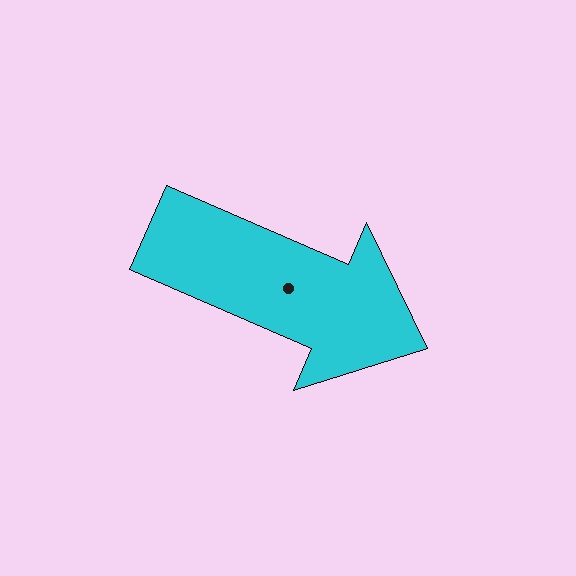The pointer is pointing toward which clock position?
Roughly 4 o'clock.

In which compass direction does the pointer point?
Southeast.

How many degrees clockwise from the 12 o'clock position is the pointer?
Approximately 114 degrees.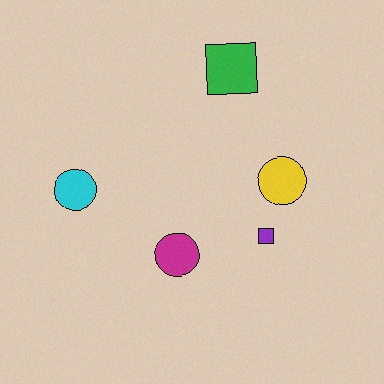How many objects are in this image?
There are 5 objects.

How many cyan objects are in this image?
There is 1 cyan object.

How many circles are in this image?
There are 3 circles.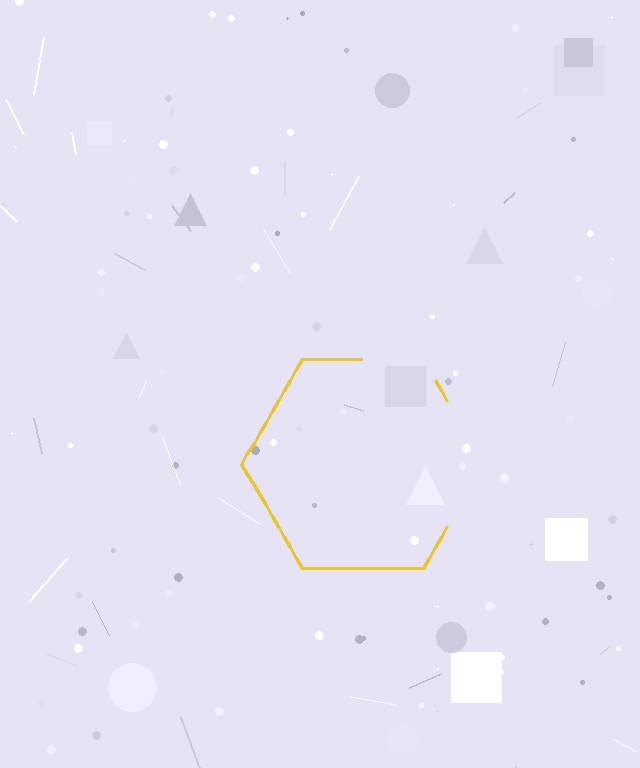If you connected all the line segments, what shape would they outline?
They would outline a hexagon.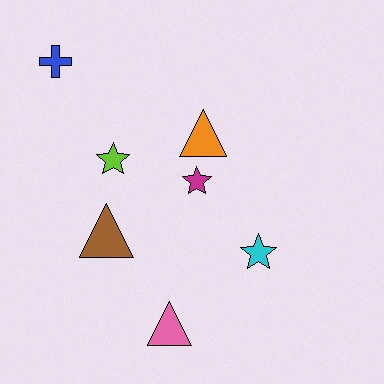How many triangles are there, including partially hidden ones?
There are 3 triangles.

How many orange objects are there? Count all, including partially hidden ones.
There is 1 orange object.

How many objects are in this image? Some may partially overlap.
There are 7 objects.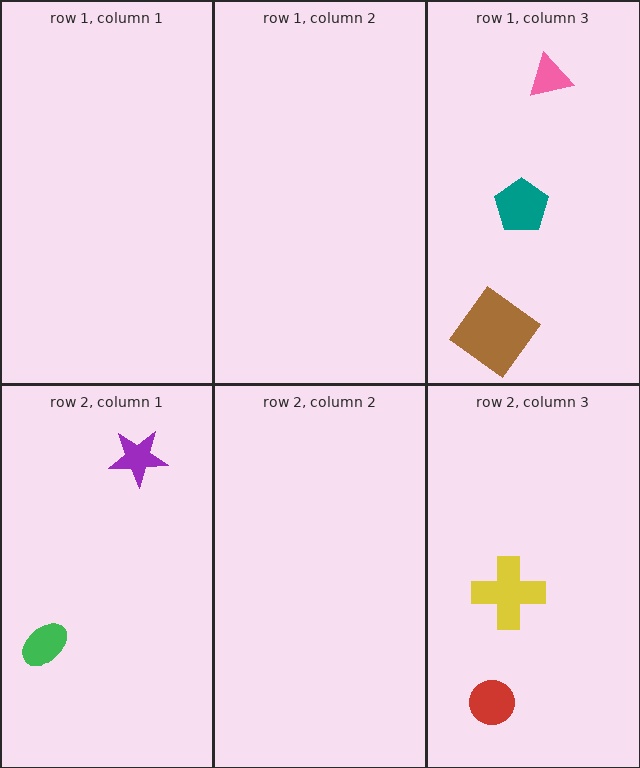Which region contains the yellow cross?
The row 2, column 3 region.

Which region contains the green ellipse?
The row 2, column 1 region.